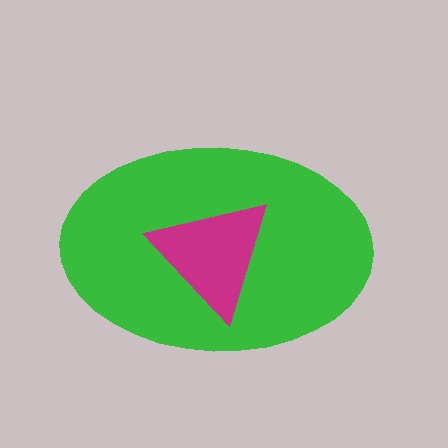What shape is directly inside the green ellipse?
The magenta triangle.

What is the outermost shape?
The green ellipse.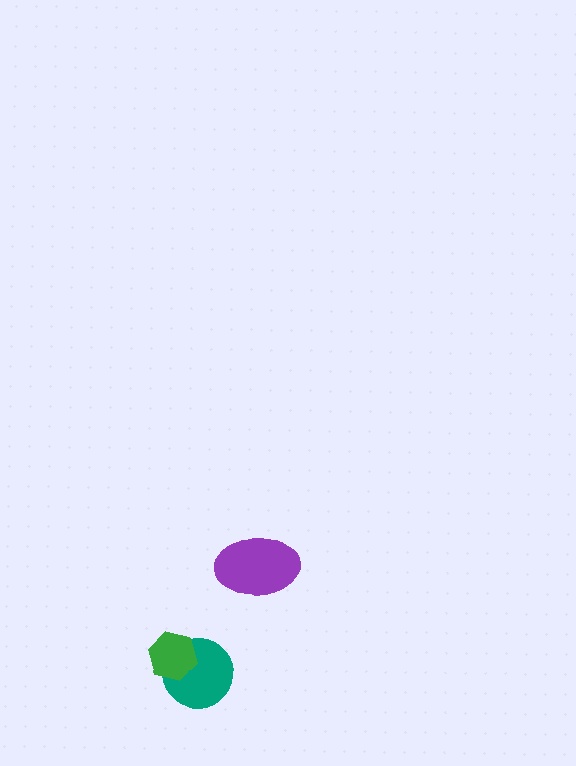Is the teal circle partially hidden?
Yes, it is partially covered by another shape.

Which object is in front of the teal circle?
The green hexagon is in front of the teal circle.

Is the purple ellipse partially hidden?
No, no other shape covers it.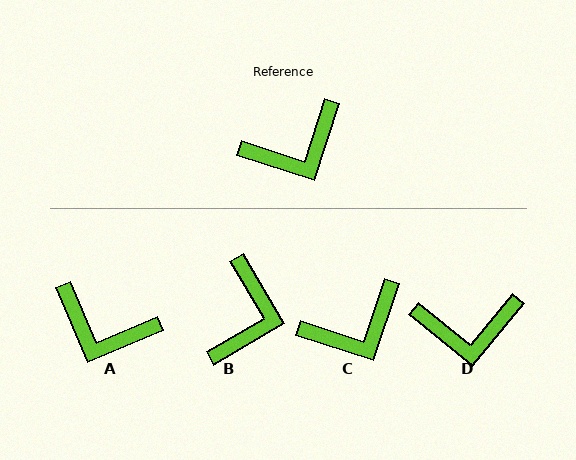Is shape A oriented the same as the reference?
No, it is off by about 49 degrees.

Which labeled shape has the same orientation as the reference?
C.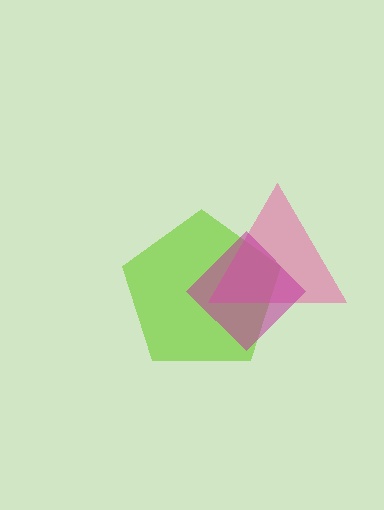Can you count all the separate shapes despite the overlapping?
Yes, there are 3 separate shapes.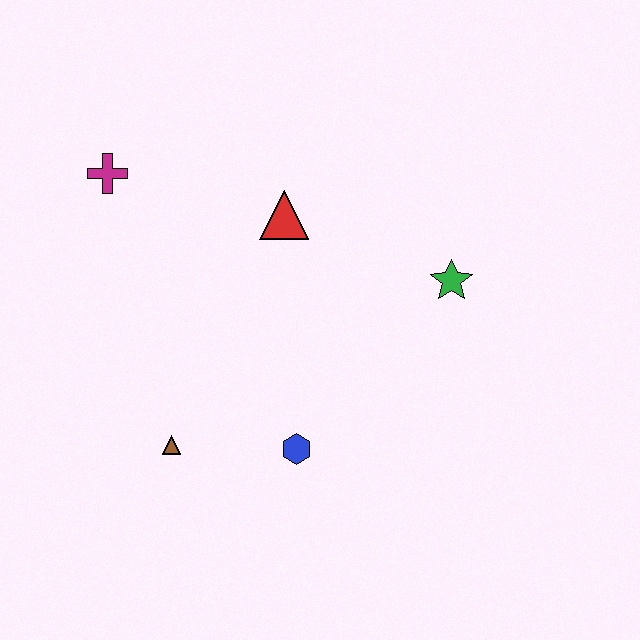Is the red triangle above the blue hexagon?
Yes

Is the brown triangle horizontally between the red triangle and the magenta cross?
Yes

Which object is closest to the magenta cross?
The red triangle is closest to the magenta cross.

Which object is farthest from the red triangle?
The brown triangle is farthest from the red triangle.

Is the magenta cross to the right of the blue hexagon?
No